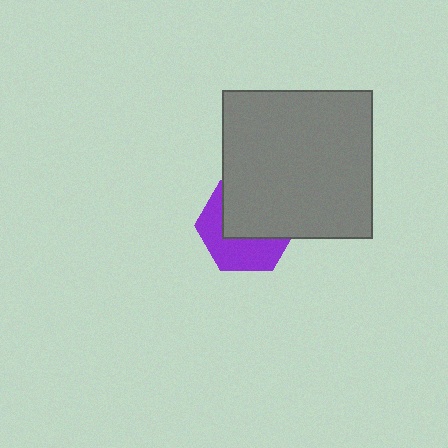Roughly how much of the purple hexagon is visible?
A small part of it is visible (roughly 45%).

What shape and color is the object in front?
The object in front is a gray rectangle.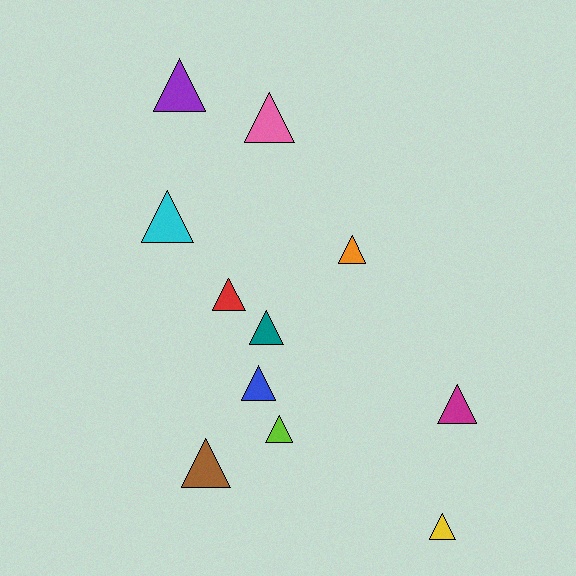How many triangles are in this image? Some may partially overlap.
There are 11 triangles.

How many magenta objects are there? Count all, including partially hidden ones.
There is 1 magenta object.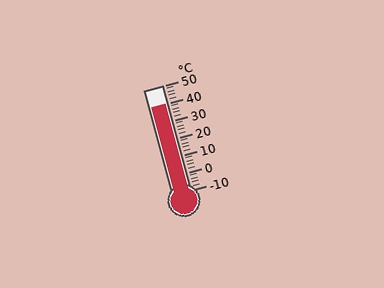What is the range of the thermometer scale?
The thermometer scale ranges from -10°C to 50°C.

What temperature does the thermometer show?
The thermometer shows approximately 40°C.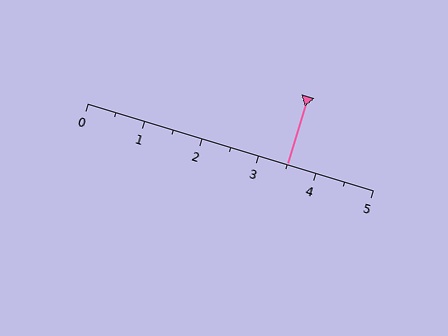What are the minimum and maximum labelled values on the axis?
The axis runs from 0 to 5.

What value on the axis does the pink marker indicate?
The marker indicates approximately 3.5.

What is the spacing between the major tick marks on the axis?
The major ticks are spaced 1 apart.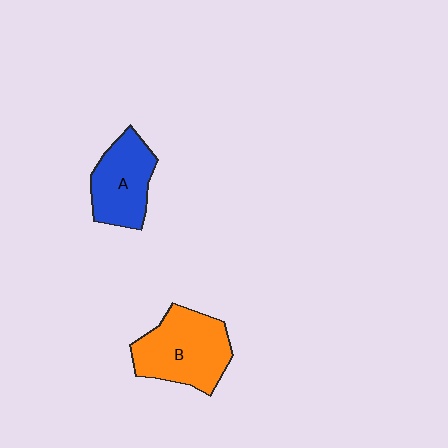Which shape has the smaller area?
Shape A (blue).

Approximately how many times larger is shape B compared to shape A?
Approximately 1.3 times.